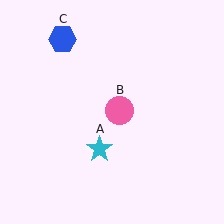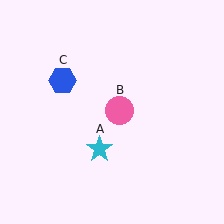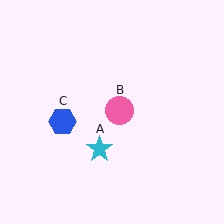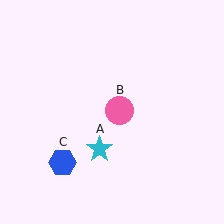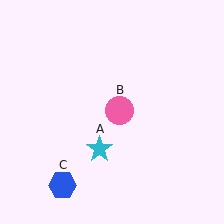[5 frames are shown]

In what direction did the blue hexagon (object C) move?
The blue hexagon (object C) moved down.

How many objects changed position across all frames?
1 object changed position: blue hexagon (object C).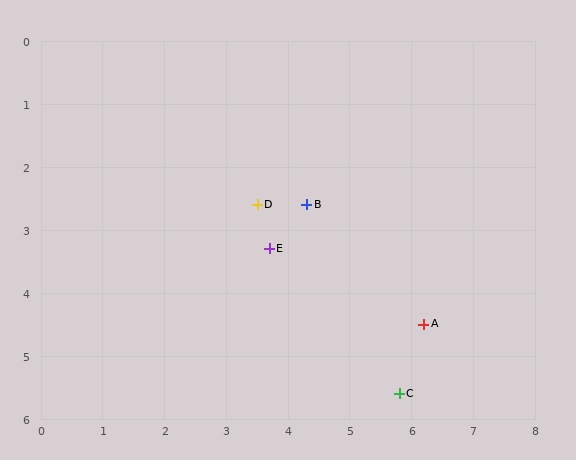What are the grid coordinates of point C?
Point C is at approximately (5.8, 5.6).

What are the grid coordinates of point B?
Point B is at approximately (4.3, 2.6).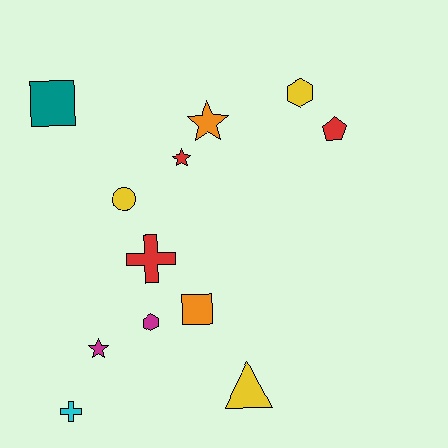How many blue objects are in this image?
There are no blue objects.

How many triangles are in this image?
There is 1 triangle.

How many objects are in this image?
There are 12 objects.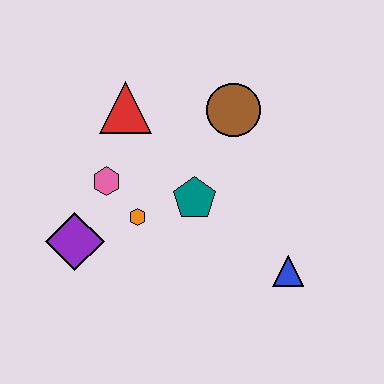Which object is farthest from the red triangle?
The blue triangle is farthest from the red triangle.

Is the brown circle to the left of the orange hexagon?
No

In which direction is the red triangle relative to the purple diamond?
The red triangle is above the purple diamond.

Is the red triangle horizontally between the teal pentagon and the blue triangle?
No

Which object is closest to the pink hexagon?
The orange hexagon is closest to the pink hexagon.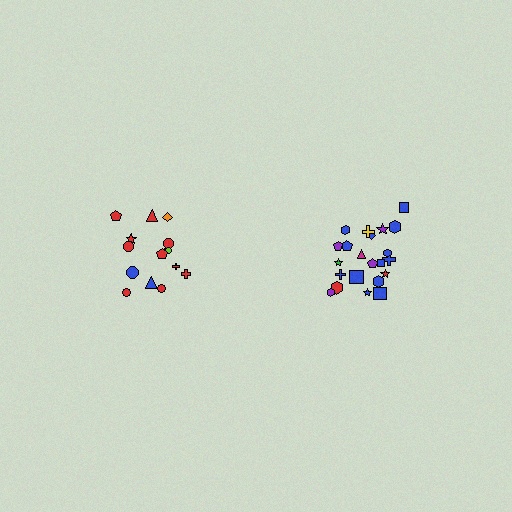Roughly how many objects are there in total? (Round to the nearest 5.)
Roughly 35 objects in total.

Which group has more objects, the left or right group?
The right group.